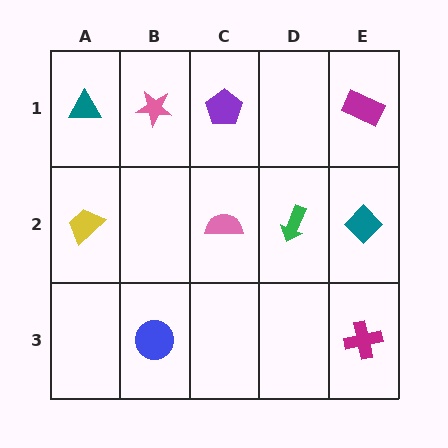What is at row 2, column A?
A yellow trapezoid.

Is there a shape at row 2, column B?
No, that cell is empty.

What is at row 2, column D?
A green arrow.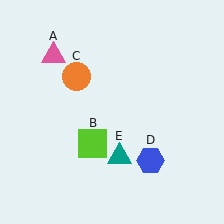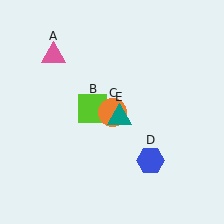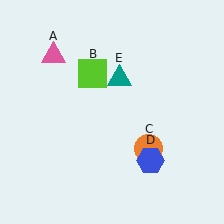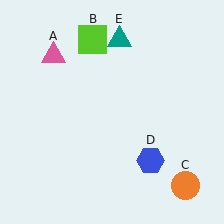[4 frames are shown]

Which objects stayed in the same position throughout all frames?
Pink triangle (object A) and blue hexagon (object D) remained stationary.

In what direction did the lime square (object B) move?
The lime square (object B) moved up.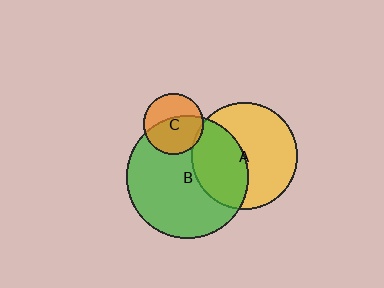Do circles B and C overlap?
Yes.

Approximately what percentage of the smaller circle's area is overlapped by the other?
Approximately 60%.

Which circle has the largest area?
Circle B (green).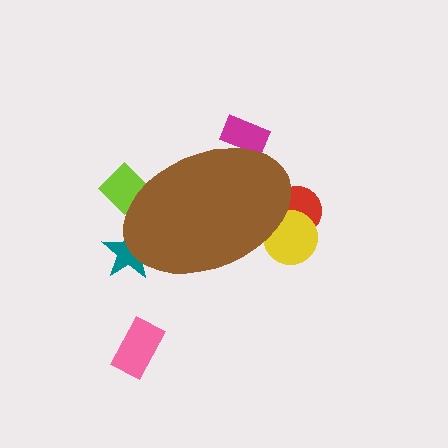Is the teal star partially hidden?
Yes, the teal star is partially hidden behind the brown ellipse.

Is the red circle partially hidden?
Yes, the red circle is partially hidden behind the brown ellipse.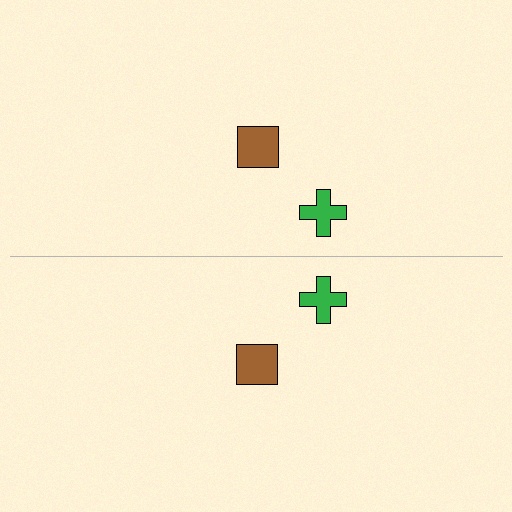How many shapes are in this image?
There are 4 shapes in this image.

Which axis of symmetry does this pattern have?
The pattern has a horizontal axis of symmetry running through the center of the image.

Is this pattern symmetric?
Yes, this pattern has bilateral (reflection) symmetry.